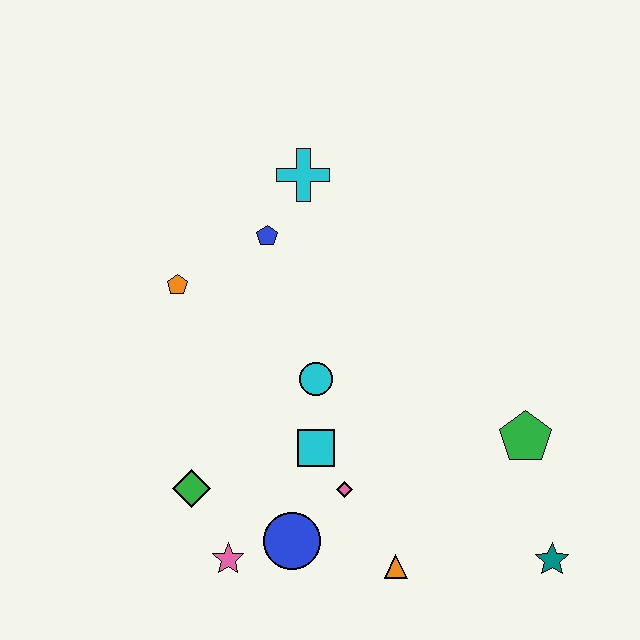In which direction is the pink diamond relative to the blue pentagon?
The pink diamond is below the blue pentagon.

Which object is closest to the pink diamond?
The cyan square is closest to the pink diamond.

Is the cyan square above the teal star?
Yes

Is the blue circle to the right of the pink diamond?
No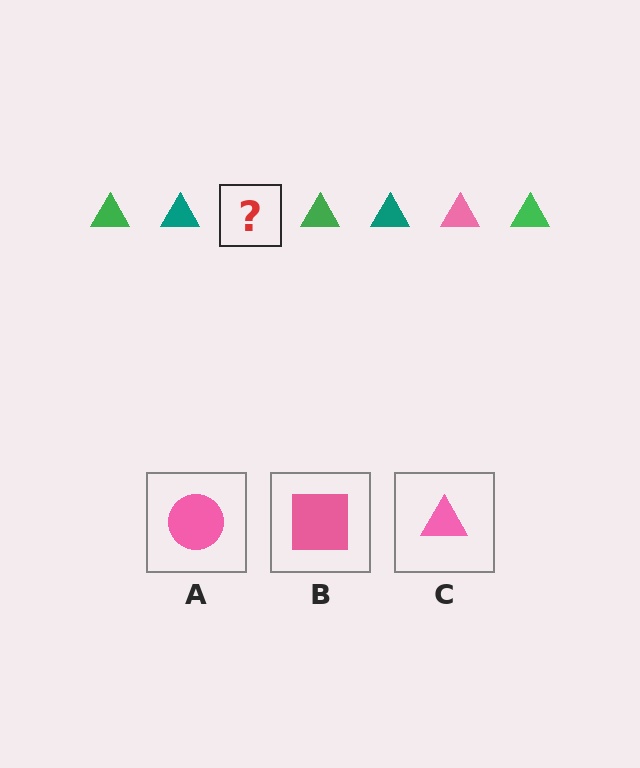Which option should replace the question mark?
Option C.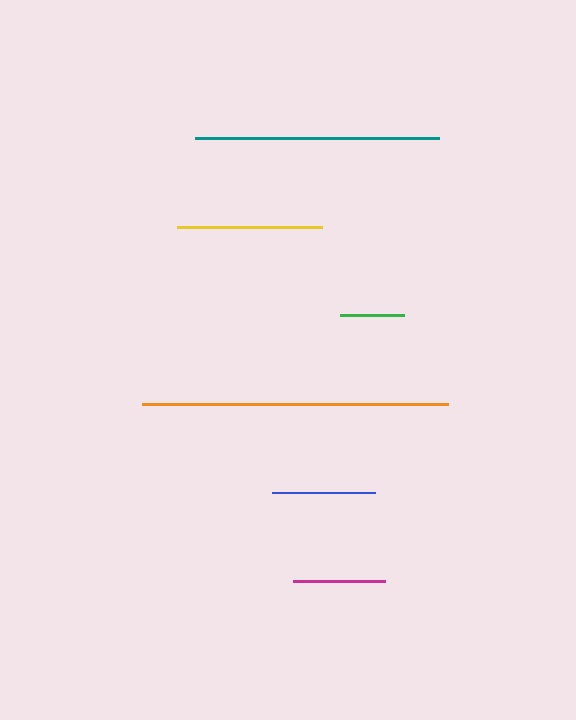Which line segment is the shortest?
The green line is the shortest at approximately 64 pixels.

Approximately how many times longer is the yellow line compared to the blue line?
The yellow line is approximately 1.4 times the length of the blue line.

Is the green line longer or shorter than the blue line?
The blue line is longer than the green line.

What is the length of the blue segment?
The blue segment is approximately 103 pixels long.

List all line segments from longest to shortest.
From longest to shortest: orange, teal, yellow, blue, magenta, green.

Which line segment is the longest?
The orange line is the longest at approximately 307 pixels.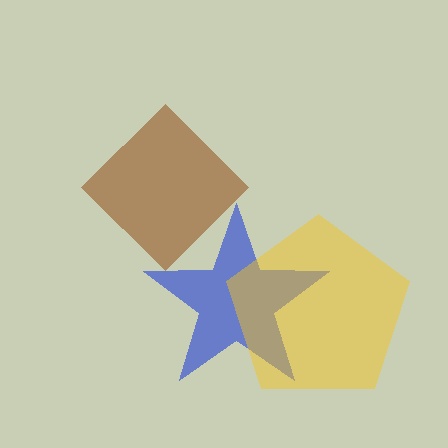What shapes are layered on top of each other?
The layered shapes are: a brown diamond, a blue star, a yellow pentagon.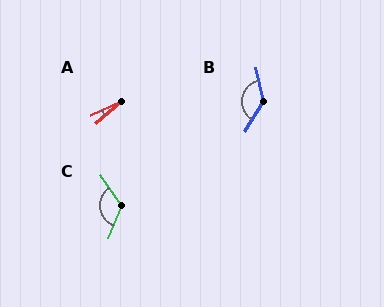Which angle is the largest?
B, at approximately 137 degrees.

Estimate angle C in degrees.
Approximately 123 degrees.